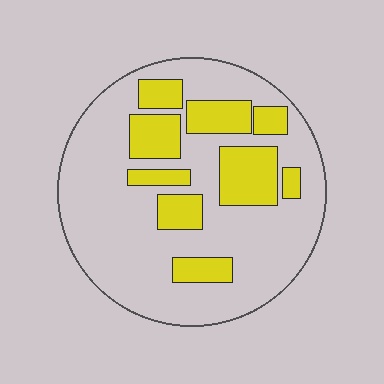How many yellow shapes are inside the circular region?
9.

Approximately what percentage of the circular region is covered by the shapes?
Approximately 25%.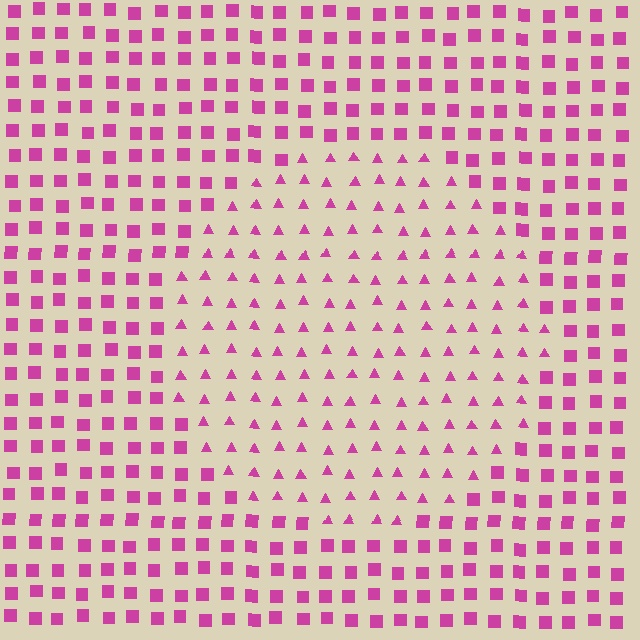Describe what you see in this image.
The image is filled with small magenta elements arranged in a uniform grid. A circle-shaped region contains triangles, while the surrounding area contains squares. The boundary is defined purely by the change in element shape.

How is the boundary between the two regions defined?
The boundary is defined by a change in element shape: triangles inside vs. squares outside. All elements share the same color and spacing.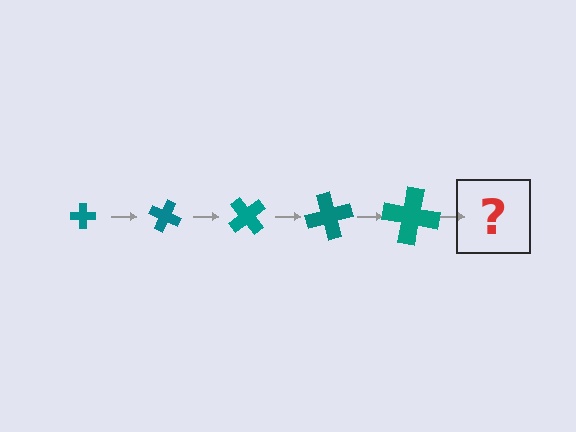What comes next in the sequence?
The next element should be a cross, larger than the previous one and rotated 125 degrees from the start.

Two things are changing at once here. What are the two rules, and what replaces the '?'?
The two rules are that the cross grows larger each step and it rotates 25 degrees each step. The '?' should be a cross, larger than the previous one and rotated 125 degrees from the start.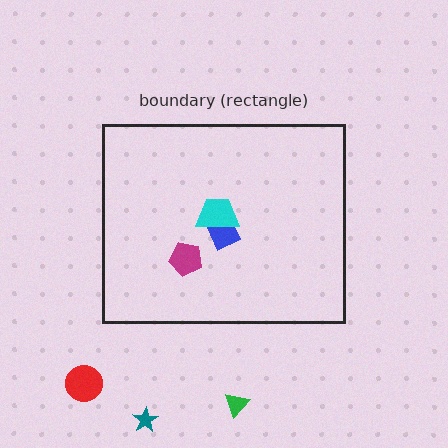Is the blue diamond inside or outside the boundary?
Inside.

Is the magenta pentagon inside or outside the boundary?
Inside.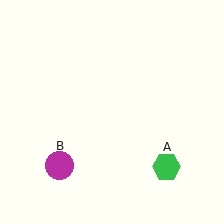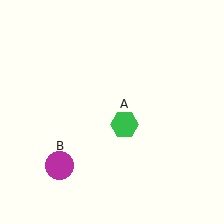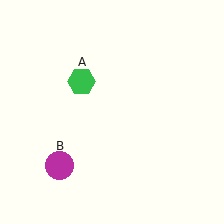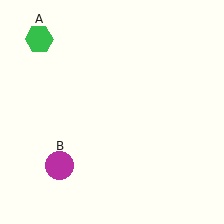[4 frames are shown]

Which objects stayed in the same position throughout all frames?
Magenta circle (object B) remained stationary.